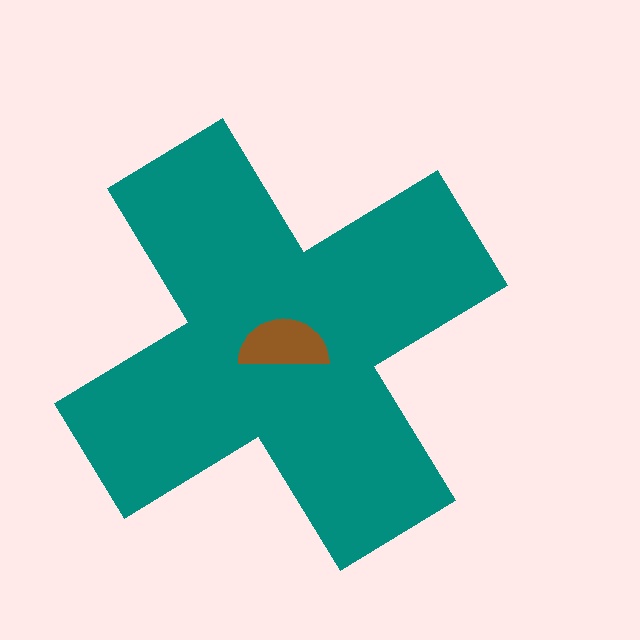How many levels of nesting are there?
2.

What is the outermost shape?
The teal cross.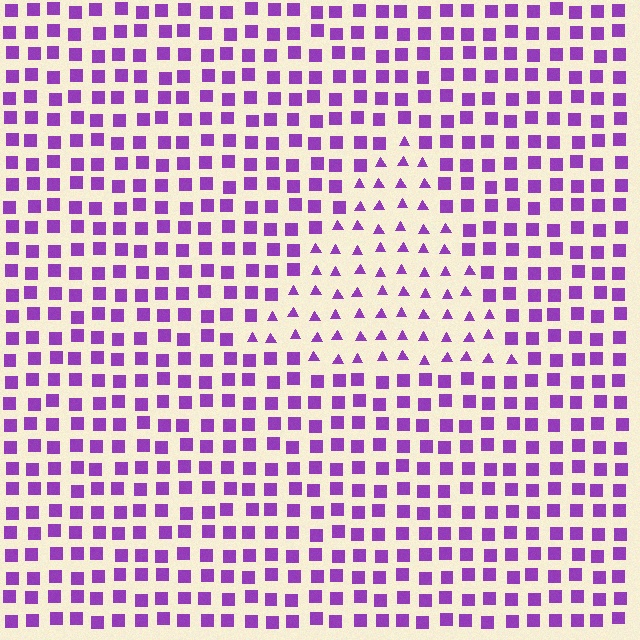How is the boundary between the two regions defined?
The boundary is defined by a change in element shape: triangles inside vs. squares outside. All elements share the same color and spacing.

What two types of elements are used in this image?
The image uses triangles inside the triangle region and squares outside it.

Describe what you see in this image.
The image is filled with small purple elements arranged in a uniform grid. A triangle-shaped region contains triangles, while the surrounding area contains squares. The boundary is defined purely by the change in element shape.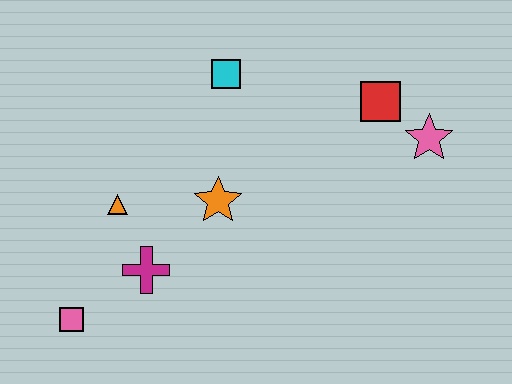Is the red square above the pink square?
Yes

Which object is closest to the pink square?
The magenta cross is closest to the pink square.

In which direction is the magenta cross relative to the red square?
The magenta cross is to the left of the red square.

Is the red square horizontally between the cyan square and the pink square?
No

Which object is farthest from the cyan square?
The pink square is farthest from the cyan square.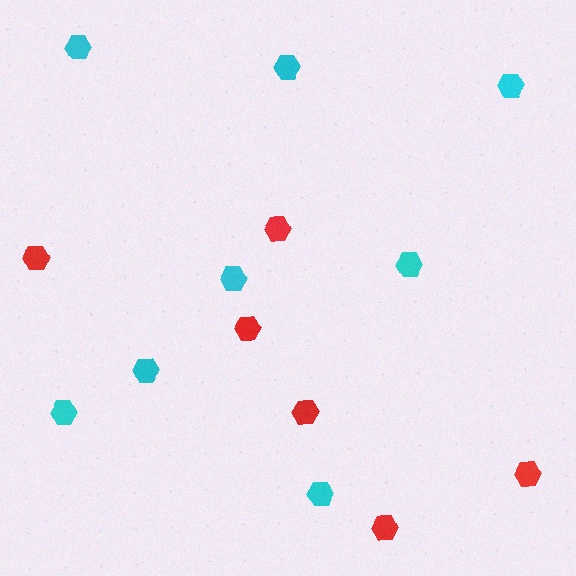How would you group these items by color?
There are 2 groups: one group of cyan hexagons (8) and one group of red hexagons (6).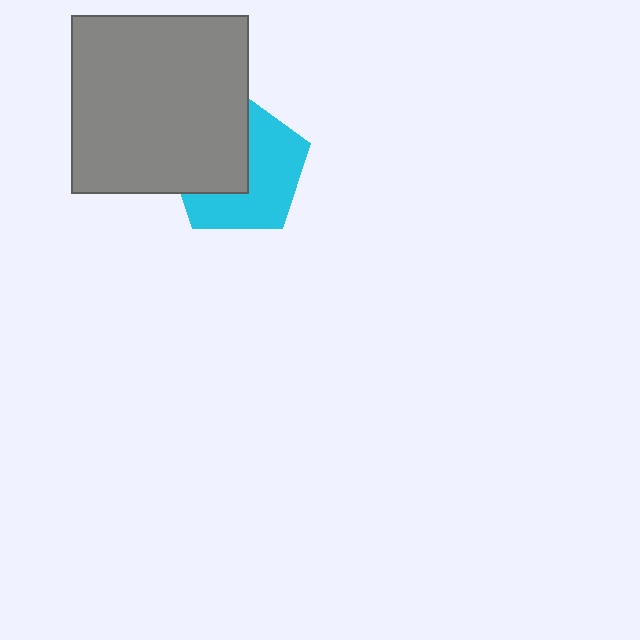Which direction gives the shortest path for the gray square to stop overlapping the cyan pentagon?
Moving left gives the shortest separation.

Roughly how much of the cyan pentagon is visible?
About half of it is visible (roughly 55%).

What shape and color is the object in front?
The object in front is a gray square.